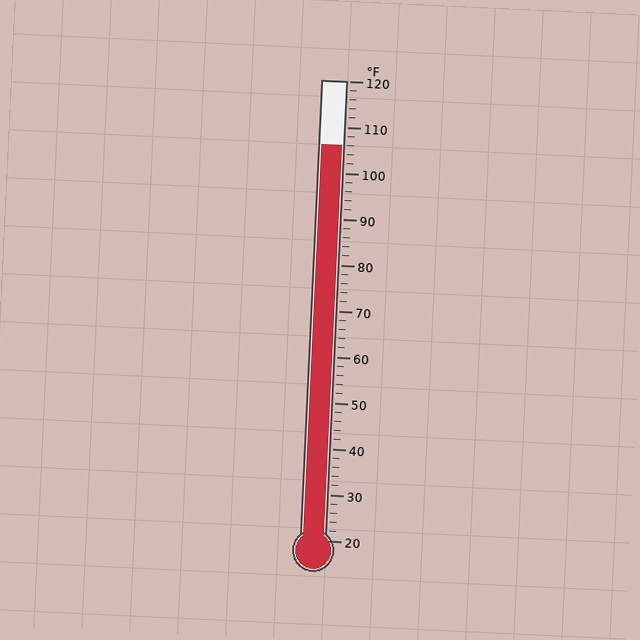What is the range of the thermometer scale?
The thermometer scale ranges from 20°F to 120°F.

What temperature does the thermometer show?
The thermometer shows approximately 106°F.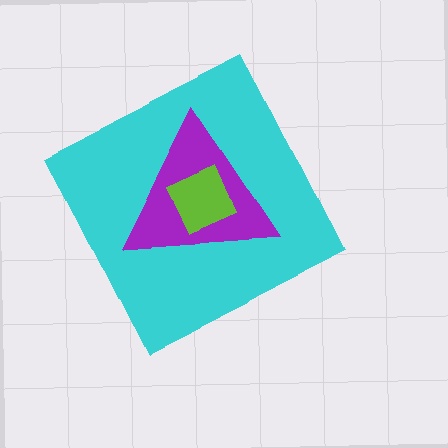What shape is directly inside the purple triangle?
The lime square.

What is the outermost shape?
The cyan diamond.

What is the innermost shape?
The lime square.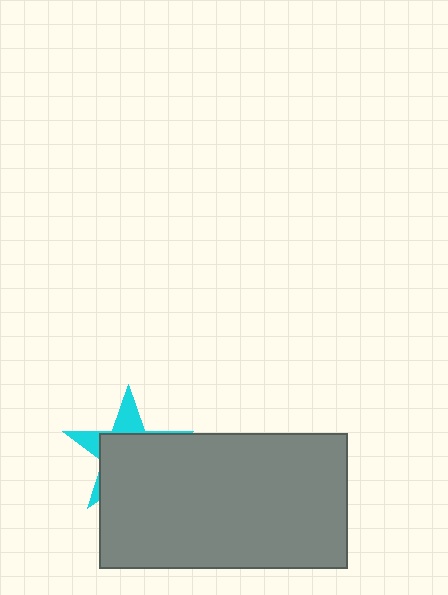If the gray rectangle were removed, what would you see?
You would see the complete cyan star.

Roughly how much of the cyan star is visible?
A small part of it is visible (roughly 31%).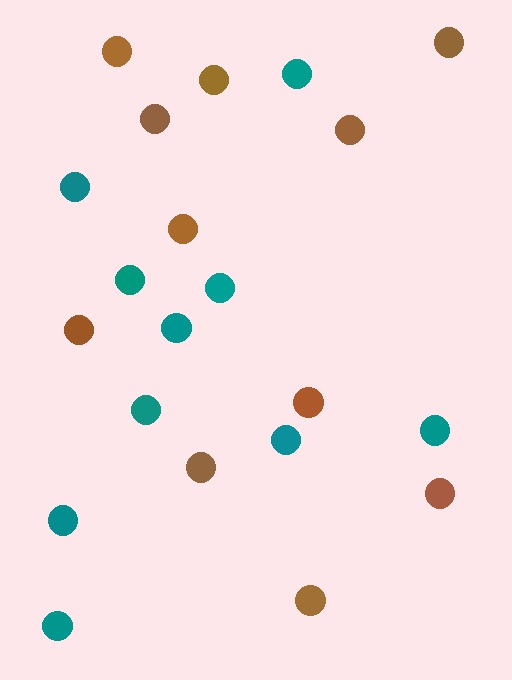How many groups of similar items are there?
There are 2 groups: one group of brown circles (11) and one group of teal circles (10).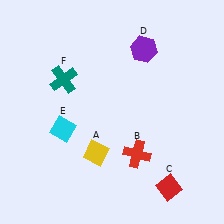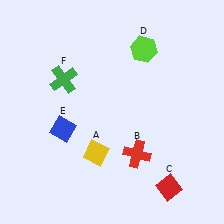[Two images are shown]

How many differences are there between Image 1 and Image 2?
There are 3 differences between the two images.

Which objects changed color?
D changed from purple to lime. E changed from cyan to blue. F changed from teal to green.